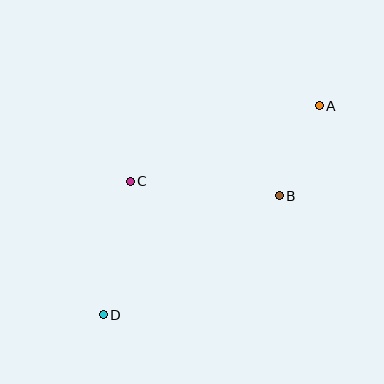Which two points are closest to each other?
Points A and B are closest to each other.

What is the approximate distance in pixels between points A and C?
The distance between A and C is approximately 204 pixels.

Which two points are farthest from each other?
Points A and D are farthest from each other.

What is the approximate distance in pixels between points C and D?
The distance between C and D is approximately 136 pixels.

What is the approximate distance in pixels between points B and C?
The distance between B and C is approximately 150 pixels.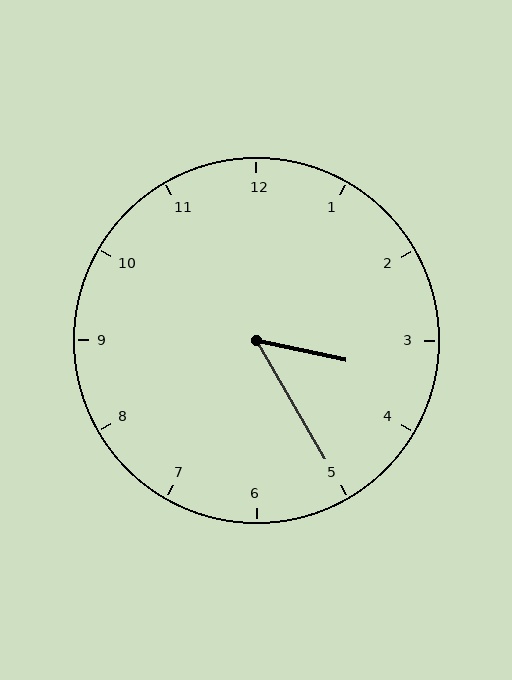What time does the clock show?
3:25.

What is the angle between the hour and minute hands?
Approximately 48 degrees.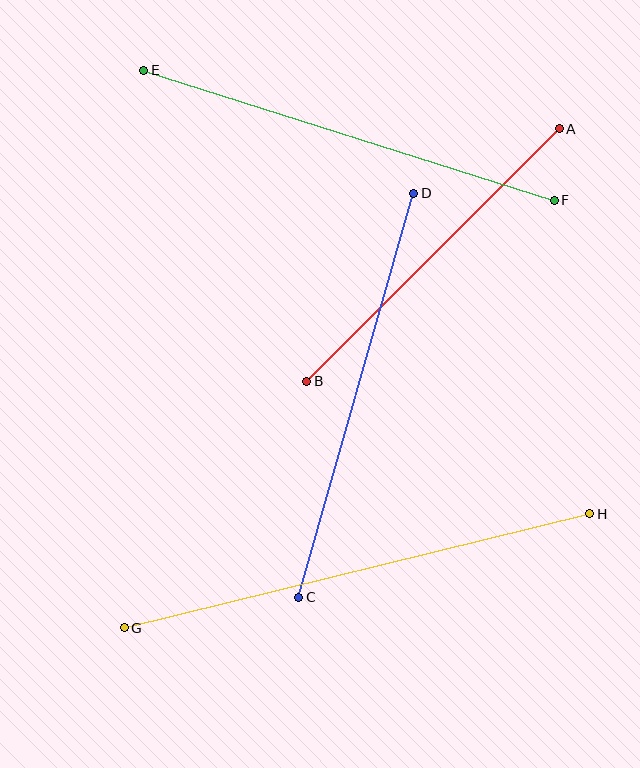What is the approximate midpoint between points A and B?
The midpoint is at approximately (433, 255) pixels.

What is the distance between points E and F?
The distance is approximately 431 pixels.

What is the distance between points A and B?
The distance is approximately 357 pixels.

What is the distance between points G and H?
The distance is approximately 479 pixels.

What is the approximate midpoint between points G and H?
The midpoint is at approximately (357, 571) pixels.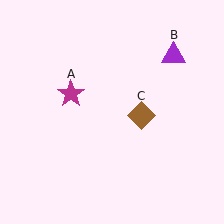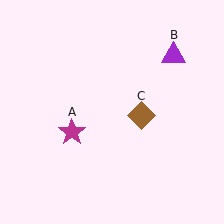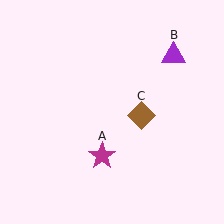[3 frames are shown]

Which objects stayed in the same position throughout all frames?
Purple triangle (object B) and brown diamond (object C) remained stationary.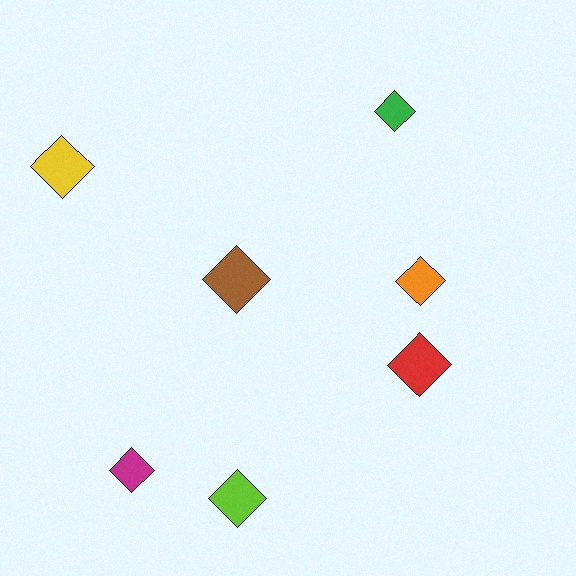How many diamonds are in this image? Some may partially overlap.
There are 7 diamonds.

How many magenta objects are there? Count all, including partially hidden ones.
There is 1 magenta object.